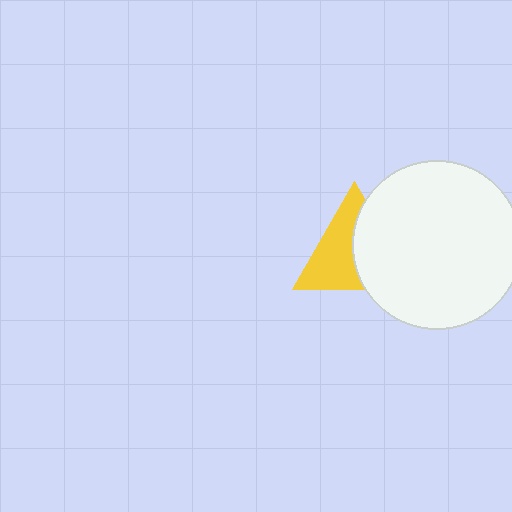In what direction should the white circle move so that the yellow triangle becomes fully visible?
The white circle should move right. That is the shortest direction to clear the overlap and leave the yellow triangle fully visible.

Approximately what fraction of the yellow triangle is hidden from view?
Roughly 47% of the yellow triangle is hidden behind the white circle.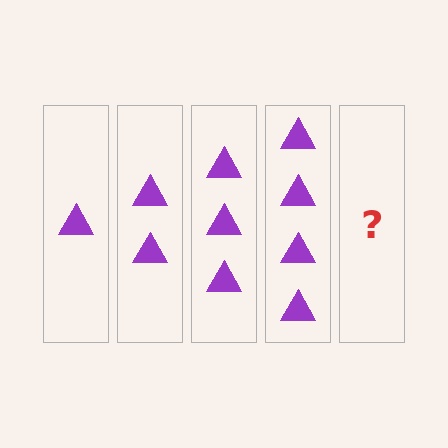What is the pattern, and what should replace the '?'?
The pattern is that each step adds one more triangle. The '?' should be 5 triangles.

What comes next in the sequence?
The next element should be 5 triangles.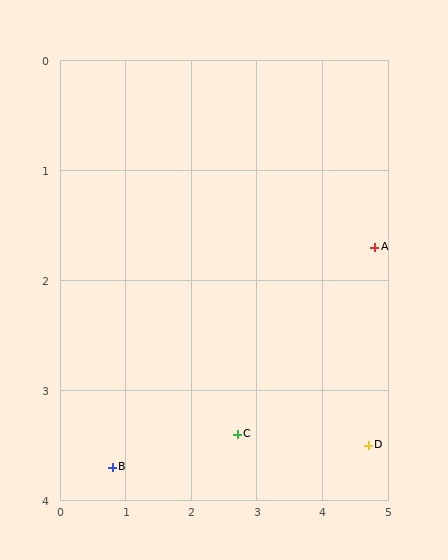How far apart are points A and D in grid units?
Points A and D are about 1.8 grid units apart.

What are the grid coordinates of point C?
Point C is at approximately (2.7, 3.4).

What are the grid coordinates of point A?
Point A is at approximately (4.8, 1.7).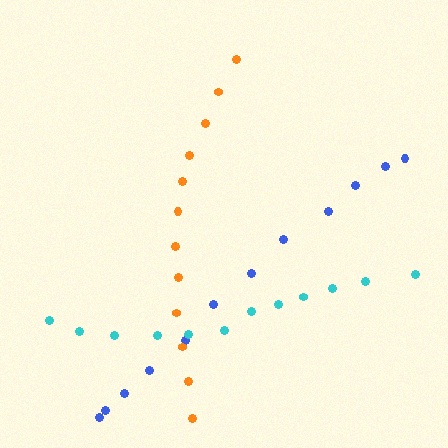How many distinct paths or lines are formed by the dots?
There are 3 distinct paths.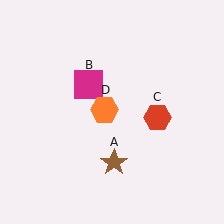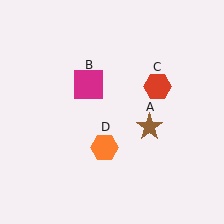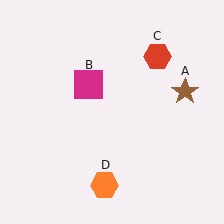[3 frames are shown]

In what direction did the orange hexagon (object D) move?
The orange hexagon (object D) moved down.